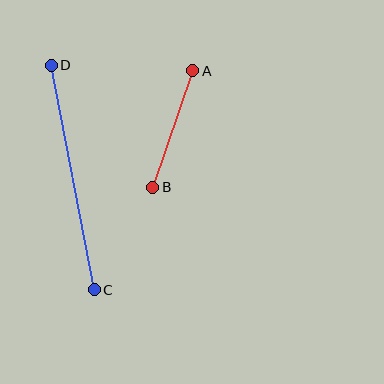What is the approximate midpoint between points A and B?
The midpoint is at approximately (173, 129) pixels.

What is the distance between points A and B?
The distance is approximately 123 pixels.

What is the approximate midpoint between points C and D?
The midpoint is at approximately (73, 177) pixels.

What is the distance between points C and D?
The distance is approximately 228 pixels.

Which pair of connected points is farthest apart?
Points C and D are farthest apart.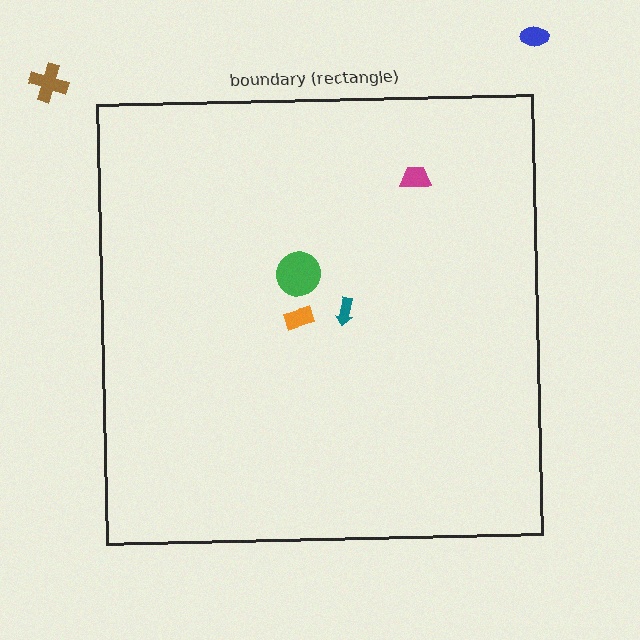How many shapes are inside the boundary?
4 inside, 2 outside.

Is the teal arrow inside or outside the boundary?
Inside.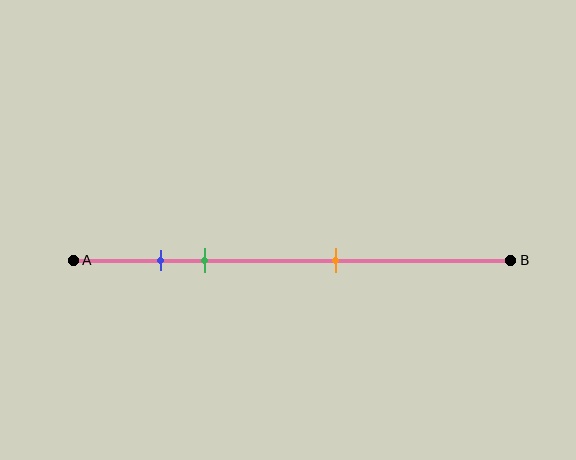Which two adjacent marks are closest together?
The blue and green marks are the closest adjacent pair.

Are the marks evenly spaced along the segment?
No, the marks are not evenly spaced.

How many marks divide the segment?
There are 3 marks dividing the segment.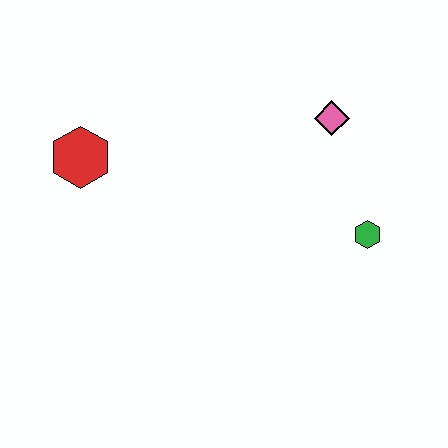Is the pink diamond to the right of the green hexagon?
No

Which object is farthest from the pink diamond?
The red hexagon is farthest from the pink diamond.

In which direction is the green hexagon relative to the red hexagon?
The green hexagon is to the right of the red hexagon.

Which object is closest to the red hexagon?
The pink diamond is closest to the red hexagon.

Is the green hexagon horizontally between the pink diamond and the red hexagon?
No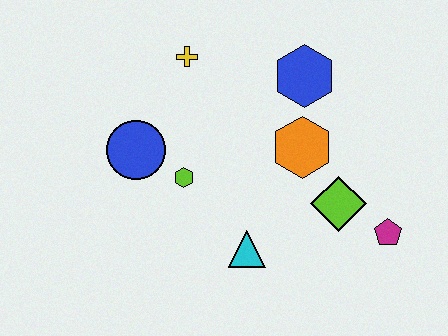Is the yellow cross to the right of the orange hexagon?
No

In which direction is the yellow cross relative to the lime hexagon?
The yellow cross is above the lime hexagon.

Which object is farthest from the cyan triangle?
The yellow cross is farthest from the cyan triangle.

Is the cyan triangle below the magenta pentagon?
Yes